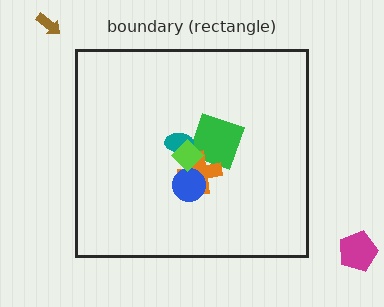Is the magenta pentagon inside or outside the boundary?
Outside.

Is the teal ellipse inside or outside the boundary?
Inside.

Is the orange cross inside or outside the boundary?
Inside.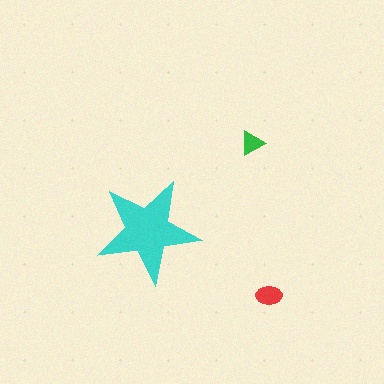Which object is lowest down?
The red ellipse is bottommost.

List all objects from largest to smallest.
The cyan star, the red ellipse, the green triangle.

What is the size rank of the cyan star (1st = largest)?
1st.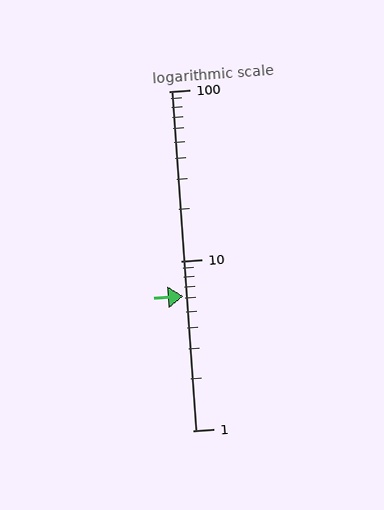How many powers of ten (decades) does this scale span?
The scale spans 2 decades, from 1 to 100.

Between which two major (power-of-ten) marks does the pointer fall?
The pointer is between 1 and 10.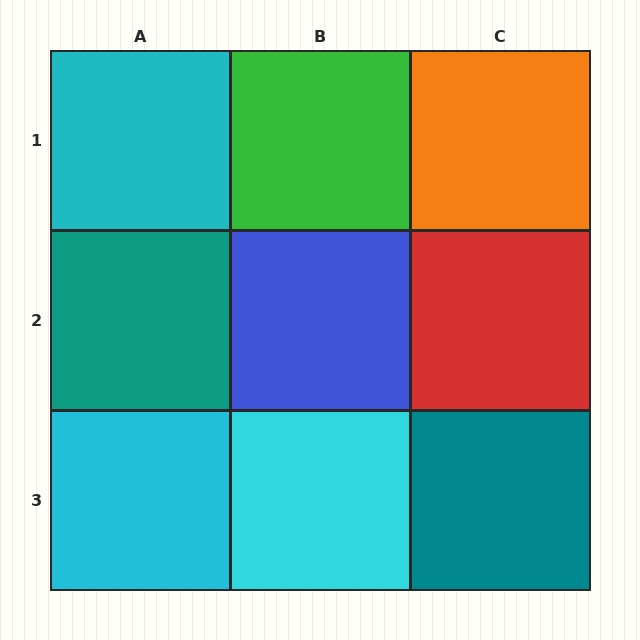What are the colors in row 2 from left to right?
Teal, blue, red.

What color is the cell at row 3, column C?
Teal.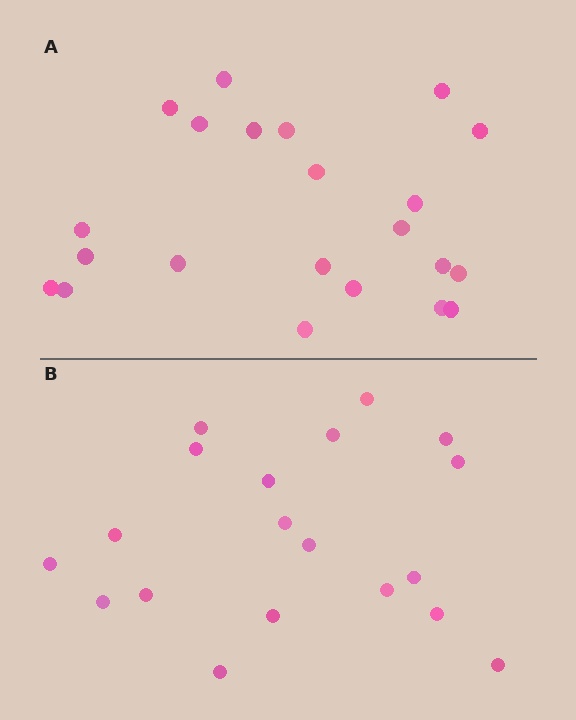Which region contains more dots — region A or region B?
Region A (the top region) has more dots.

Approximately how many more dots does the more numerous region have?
Region A has just a few more — roughly 2 or 3 more dots than region B.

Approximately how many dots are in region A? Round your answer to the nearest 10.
About 20 dots. (The exact count is 22, which rounds to 20.)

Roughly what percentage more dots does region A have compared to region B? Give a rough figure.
About 15% more.